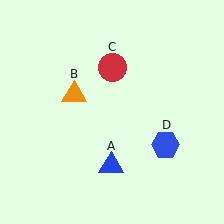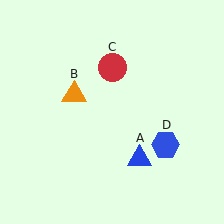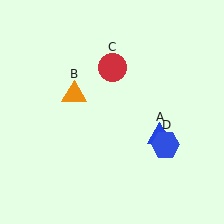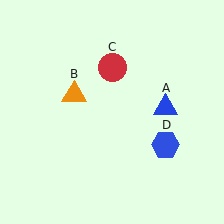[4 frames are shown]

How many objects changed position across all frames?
1 object changed position: blue triangle (object A).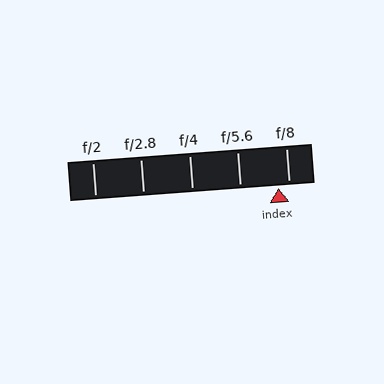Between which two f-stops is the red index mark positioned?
The index mark is between f/5.6 and f/8.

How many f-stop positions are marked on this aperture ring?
There are 5 f-stop positions marked.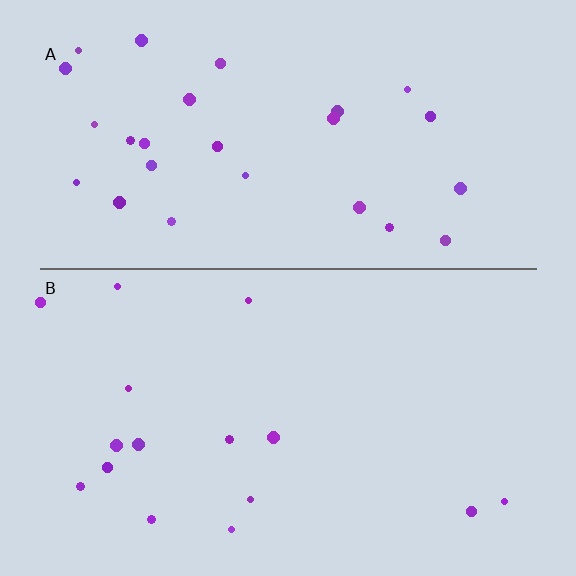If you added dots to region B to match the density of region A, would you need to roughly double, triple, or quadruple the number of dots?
Approximately double.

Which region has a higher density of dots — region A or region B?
A (the top).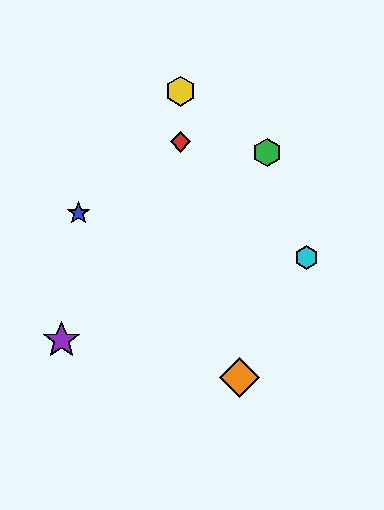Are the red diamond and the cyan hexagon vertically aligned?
No, the red diamond is at x≈181 and the cyan hexagon is at x≈307.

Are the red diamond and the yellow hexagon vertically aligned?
Yes, both are at x≈181.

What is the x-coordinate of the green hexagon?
The green hexagon is at x≈267.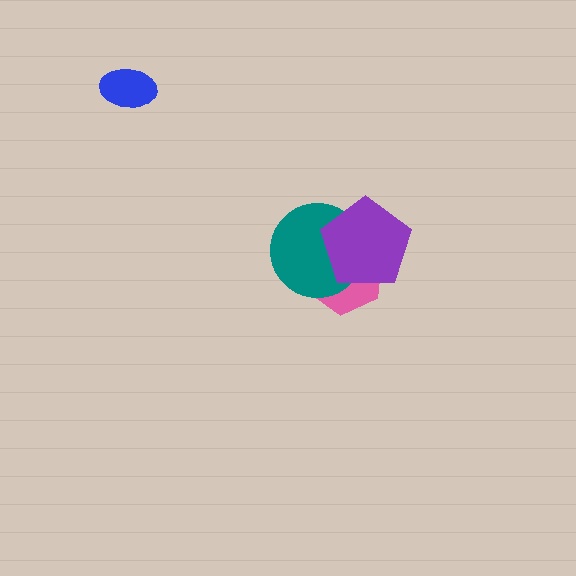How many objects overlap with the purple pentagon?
2 objects overlap with the purple pentagon.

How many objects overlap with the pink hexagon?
2 objects overlap with the pink hexagon.